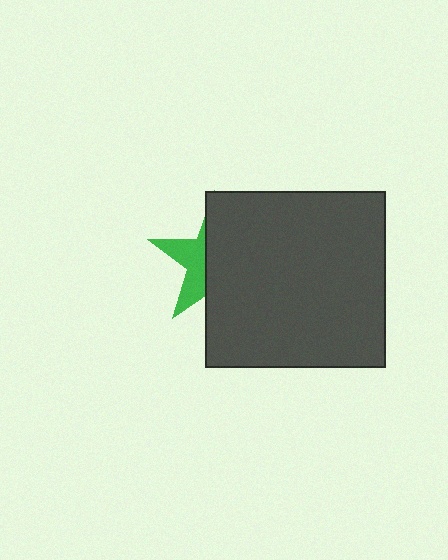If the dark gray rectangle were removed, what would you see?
You would see the complete green star.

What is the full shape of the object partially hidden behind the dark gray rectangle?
The partially hidden object is a green star.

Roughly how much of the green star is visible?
A small part of it is visible (roughly 37%).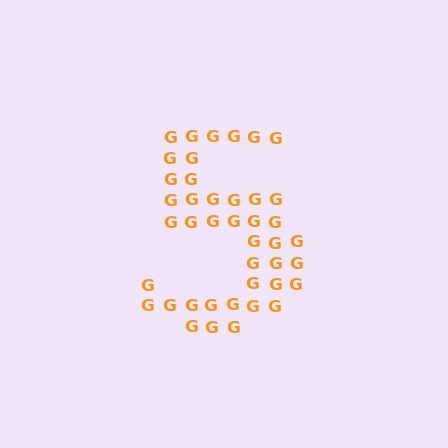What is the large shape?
The large shape is the digit 5.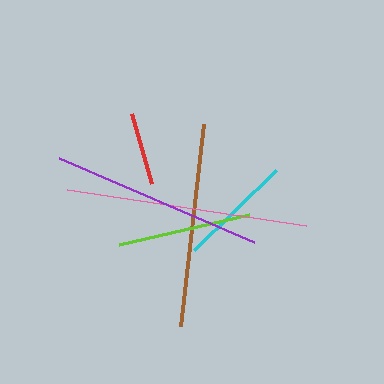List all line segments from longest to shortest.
From longest to shortest: pink, purple, brown, lime, cyan, red.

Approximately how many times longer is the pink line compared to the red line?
The pink line is approximately 3.3 times the length of the red line.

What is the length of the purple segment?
The purple segment is approximately 212 pixels long.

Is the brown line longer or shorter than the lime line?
The brown line is longer than the lime line.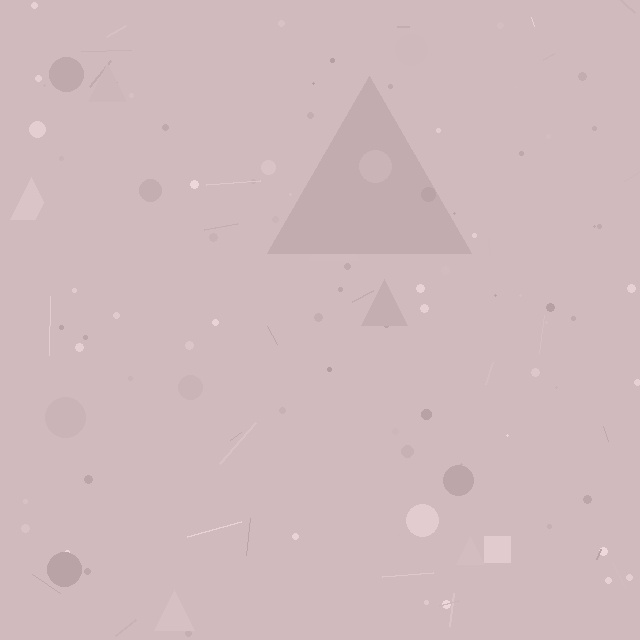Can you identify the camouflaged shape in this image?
The camouflaged shape is a triangle.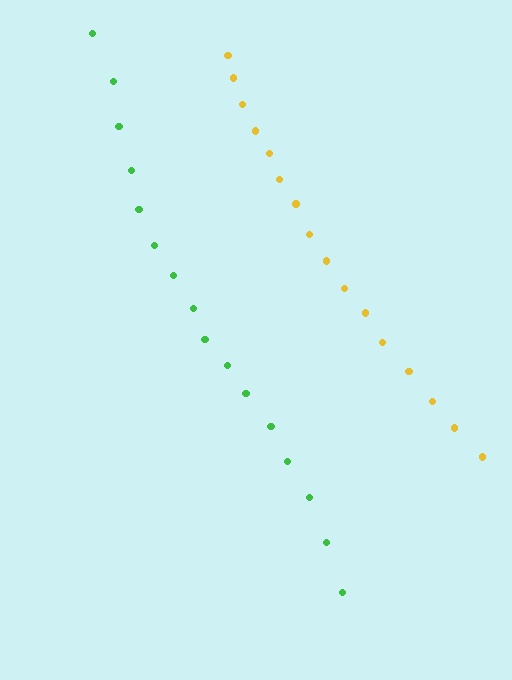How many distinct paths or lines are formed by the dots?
There are 2 distinct paths.